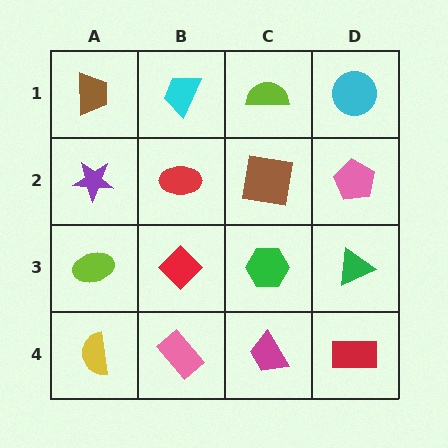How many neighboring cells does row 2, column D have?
3.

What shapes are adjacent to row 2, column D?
A cyan circle (row 1, column D), a green triangle (row 3, column D), a brown square (row 2, column C).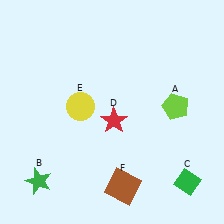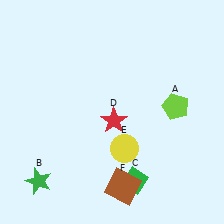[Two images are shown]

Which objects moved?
The objects that moved are: the green diamond (C), the yellow circle (E).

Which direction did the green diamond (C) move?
The green diamond (C) moved left.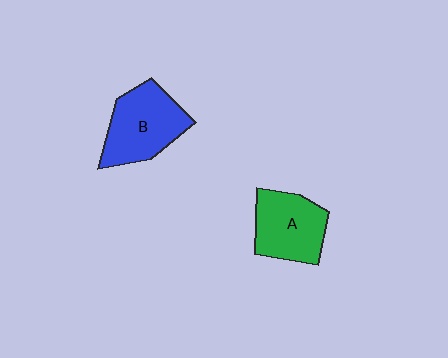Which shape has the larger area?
Shape B (blue).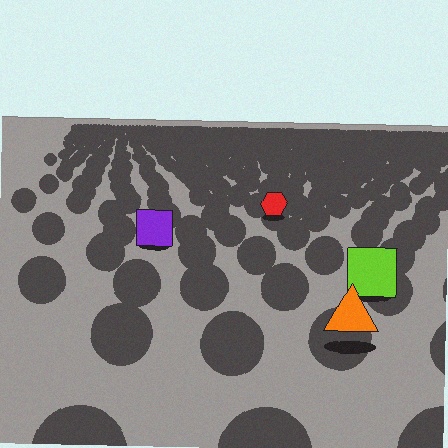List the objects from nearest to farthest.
From nearest to farthest: the orange triangle, the lime square, the purple square, the red hexagon.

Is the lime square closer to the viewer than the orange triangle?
No. The orange triangle is closer — you can tell from the texture gradient: the ground texture is coarser near it.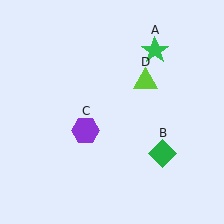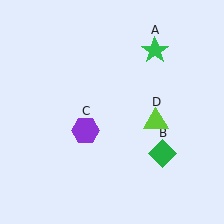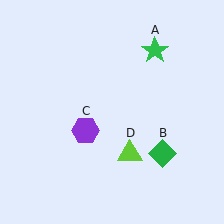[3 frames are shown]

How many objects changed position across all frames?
1 object changed position: lime triangle (object D).